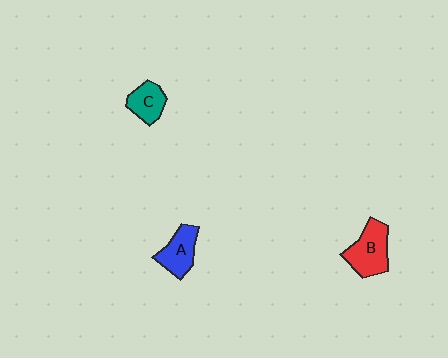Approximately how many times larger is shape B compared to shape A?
Approximately 1.3 times.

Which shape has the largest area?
Shape B (red).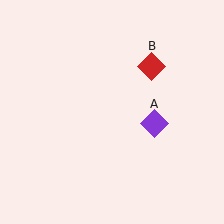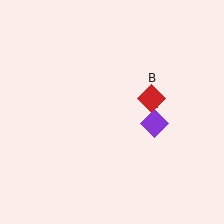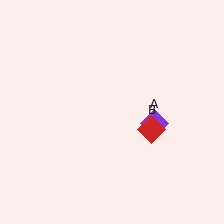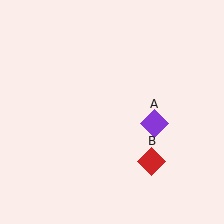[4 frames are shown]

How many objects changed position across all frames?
1 object changed position: red diamond (object B).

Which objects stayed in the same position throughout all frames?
Purple diamond (object A) remained stationary.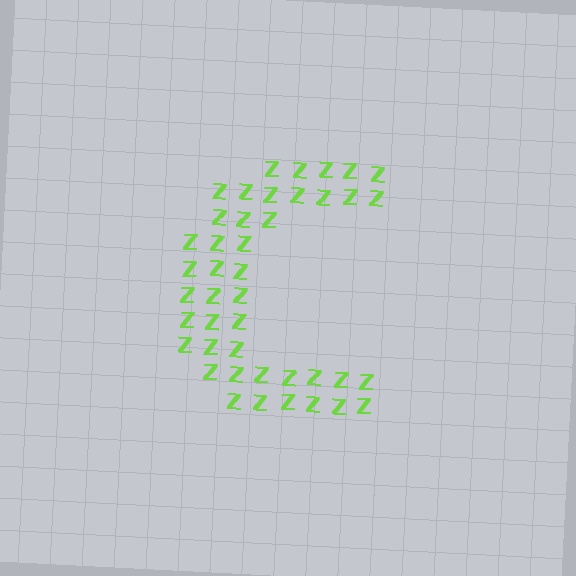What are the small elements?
The small elements are letter Z's.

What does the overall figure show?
The overall figure shows the letter C.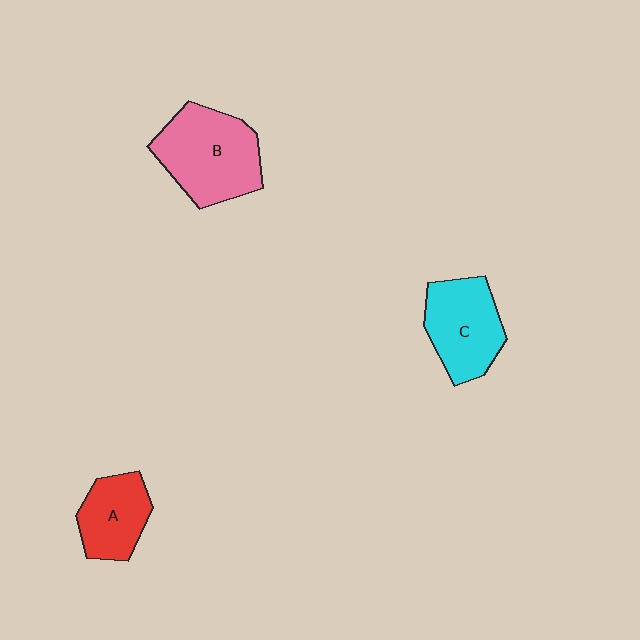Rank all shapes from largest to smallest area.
From largest to smallest: B (pink), C (cyan), A (red).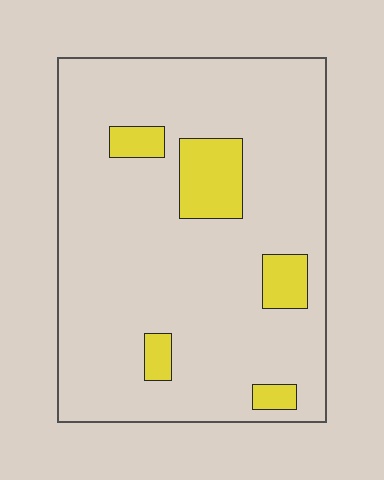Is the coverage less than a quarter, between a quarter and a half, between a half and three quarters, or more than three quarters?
Less than a quarter.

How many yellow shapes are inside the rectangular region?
5.